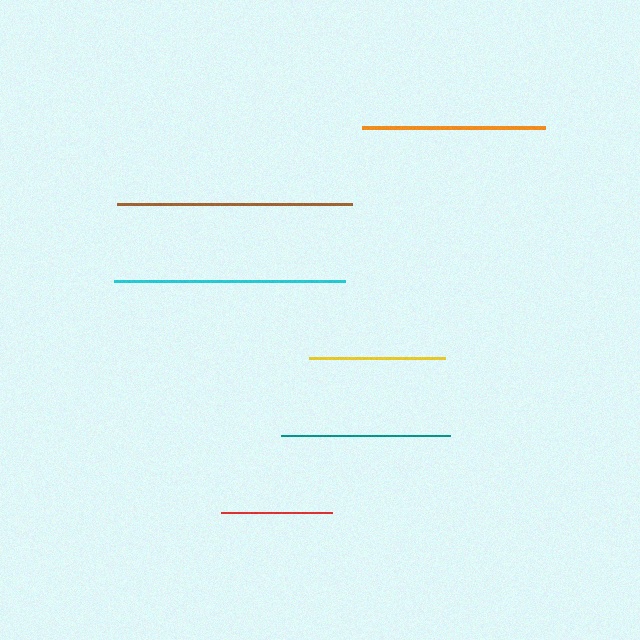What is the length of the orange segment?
The orange segment is approximately 183 pixels long.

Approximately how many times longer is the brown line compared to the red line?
The brown line is approximately 2.1 times the length of the red line.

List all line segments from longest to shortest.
From longest to shortest: brown, cyan, orange, teal, yellow, red.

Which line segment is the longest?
The brown line is the longest at approximately 235 pixels.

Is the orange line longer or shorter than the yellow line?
The orange line is longer than the yellow line.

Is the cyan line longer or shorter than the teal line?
The cyan line is longer than the teal line.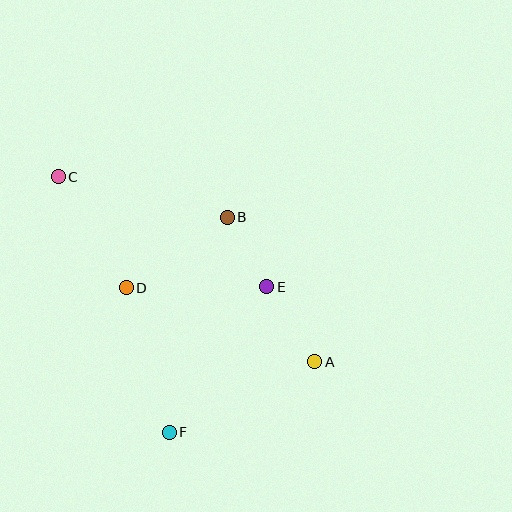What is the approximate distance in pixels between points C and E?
The distance between C and E is approximately 236 pixels.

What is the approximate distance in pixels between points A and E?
The distance between A and E is approximately 89 pixels.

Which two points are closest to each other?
Points B and E are closest to each other.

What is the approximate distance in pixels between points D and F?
The distance between D and F is approximately 151 pixels.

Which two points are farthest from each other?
Points A and C are farthest from each other.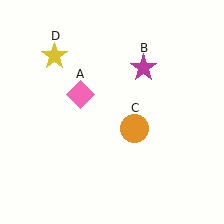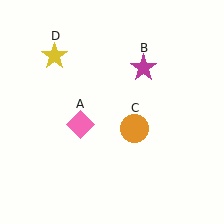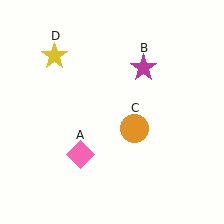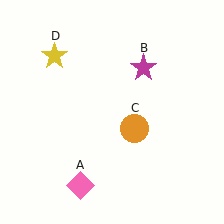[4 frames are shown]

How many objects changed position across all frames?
1 object changed position: pink diamond (object A).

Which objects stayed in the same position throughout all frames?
Magenta star (object B) and orange circle (object C) and yellow star (object D) remained stationary.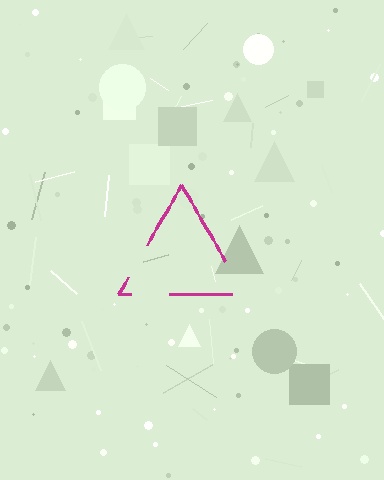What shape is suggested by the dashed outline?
The dashed outline suggests a triangle.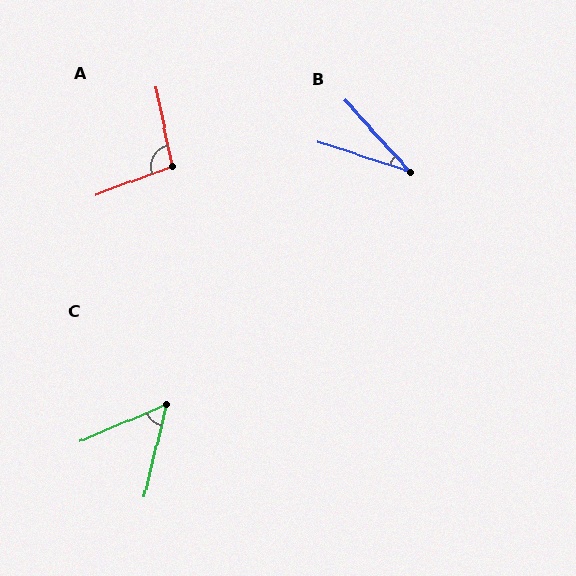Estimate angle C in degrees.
Approximately 54 degrees.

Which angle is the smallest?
B, at approximately 29 degrees.